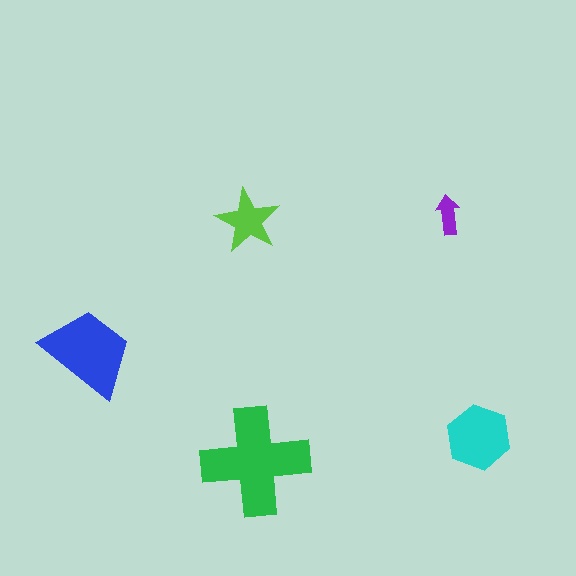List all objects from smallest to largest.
The purple arrow, the lime star, the cyan hexagon, the blue trapezoid, the green cross.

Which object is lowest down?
The green cross is bottommost.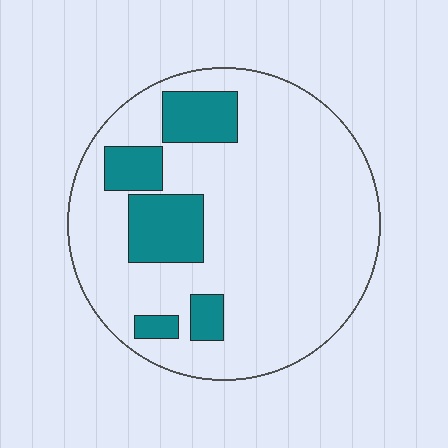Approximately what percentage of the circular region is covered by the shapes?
Approximately 20%.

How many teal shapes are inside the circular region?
5.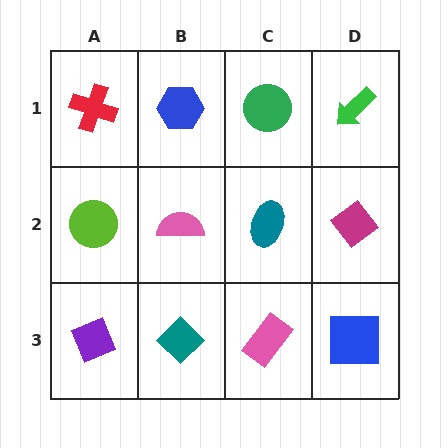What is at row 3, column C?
A pink rectangle.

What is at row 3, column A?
A purple diamond.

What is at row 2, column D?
A magenta diamond.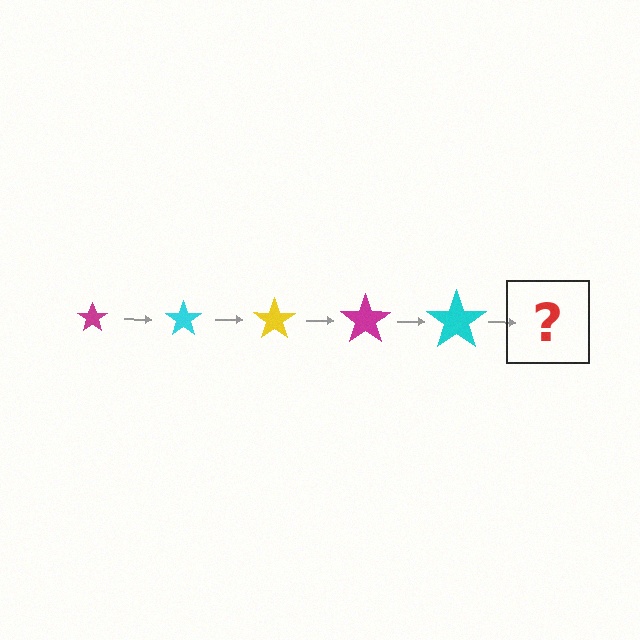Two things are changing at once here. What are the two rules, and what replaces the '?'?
The two rules are that the star grows larger each step and the color cycles through magenta, cyan, and yellow. The '?' should be a yellow star, larger than the previous one.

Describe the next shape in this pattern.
It should be a yellow star, larger than the previous one.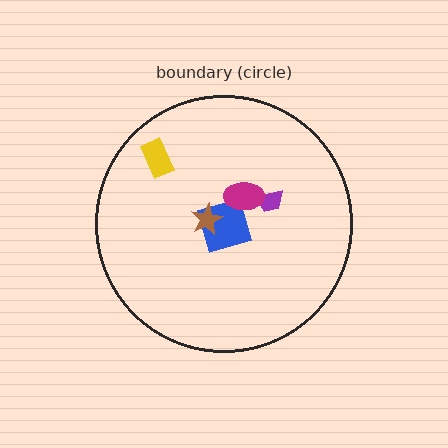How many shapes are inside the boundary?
5 inside, 0 outside.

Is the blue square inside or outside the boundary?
Inside.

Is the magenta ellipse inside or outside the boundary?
Inside.